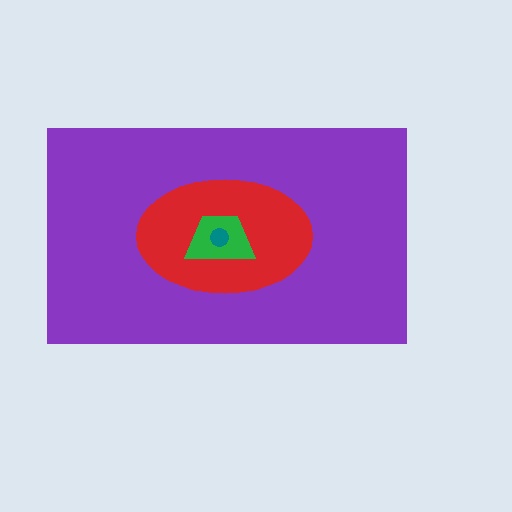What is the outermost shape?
The purple rectangle.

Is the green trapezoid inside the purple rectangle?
Yes.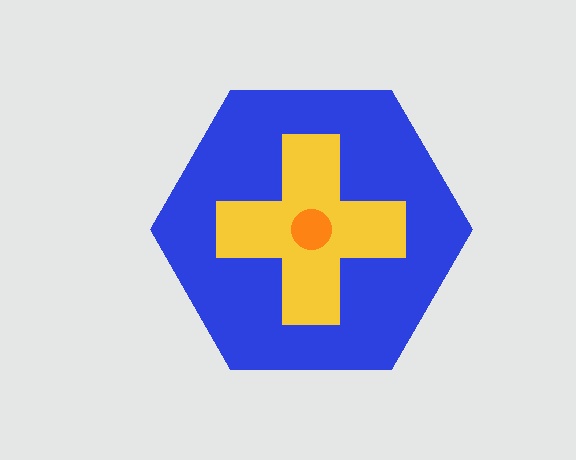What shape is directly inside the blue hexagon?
The yellow cross.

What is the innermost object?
The orange circle.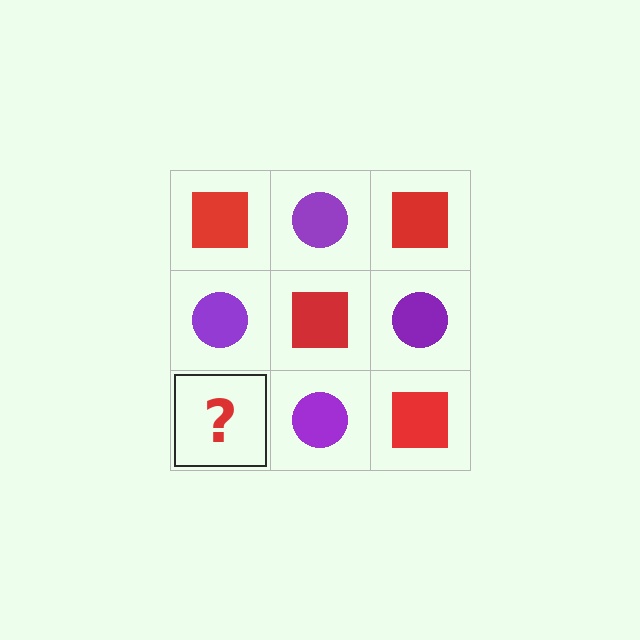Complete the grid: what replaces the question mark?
The question mark should be replaced with a red square.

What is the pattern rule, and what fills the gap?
The rule is that it alternates red square and purple circle in a checkerboard pattern. The gap should be filled with a red square.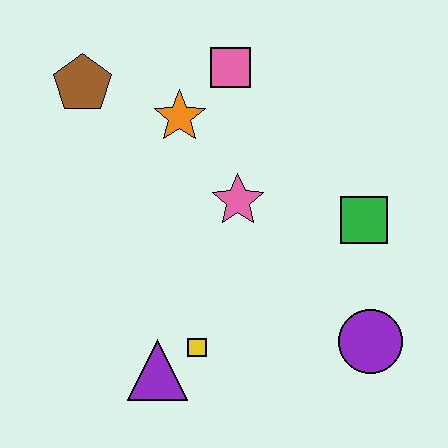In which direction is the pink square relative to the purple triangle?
The pink square is above the purple triangle.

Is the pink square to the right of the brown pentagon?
Yes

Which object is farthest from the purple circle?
The brown pentagon is farthest from the purple circle.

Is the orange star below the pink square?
Yes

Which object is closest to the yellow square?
The purple triangle is closest to the yellow square.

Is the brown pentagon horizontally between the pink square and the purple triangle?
No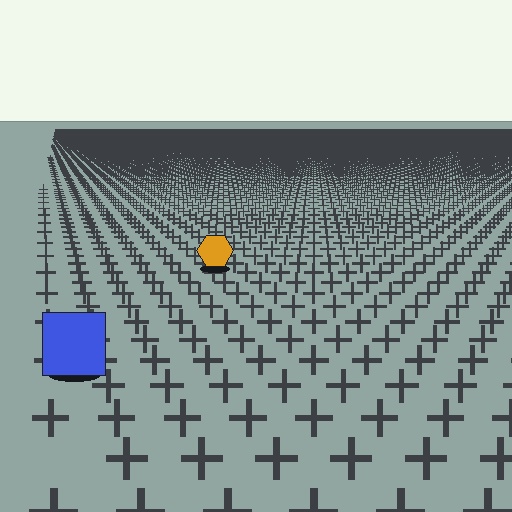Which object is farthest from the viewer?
The orange hexagon is farthest from the viewer. It appears smaller and the ground texture around it is denser.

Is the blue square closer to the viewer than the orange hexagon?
Yes. The blue square is closer — you can tell from the texture gradient: the ground texture is coarser near it.